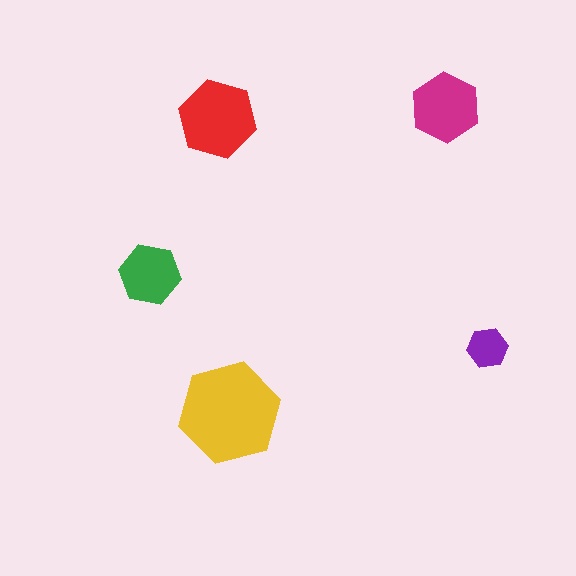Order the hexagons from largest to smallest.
the yellow one, the red one, the magenta one, the green one, the purple one.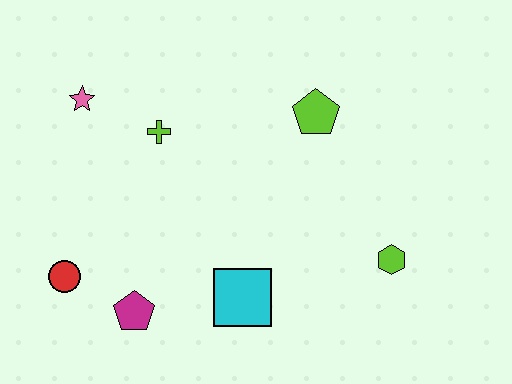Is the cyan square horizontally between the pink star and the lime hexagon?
Yes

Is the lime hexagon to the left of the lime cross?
No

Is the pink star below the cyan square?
No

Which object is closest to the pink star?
The lime cross is closest to the pink star.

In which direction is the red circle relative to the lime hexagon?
The red circle is to the left of the lime hexagon.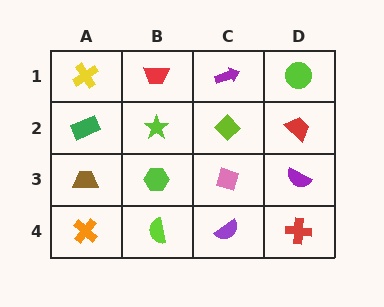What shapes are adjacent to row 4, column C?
A pink diamond (row 3, column C), a lime semicircle (row 4, column B), a red cross (row 4, column D).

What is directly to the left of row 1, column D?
A purple arrow.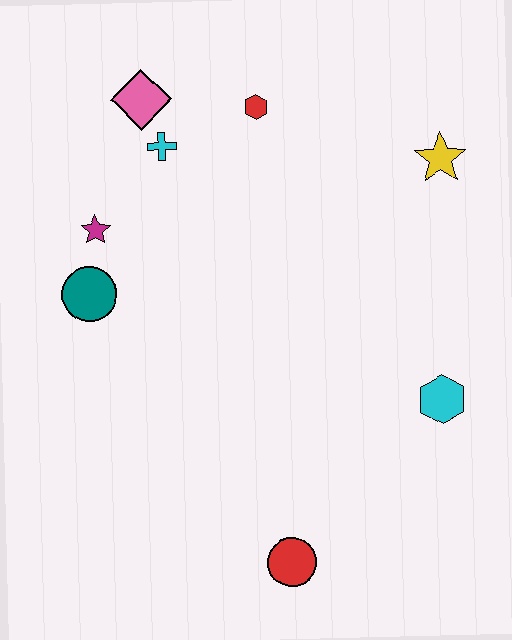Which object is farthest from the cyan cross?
The red circle is farthest from the cyan cross.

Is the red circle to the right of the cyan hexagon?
No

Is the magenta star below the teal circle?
No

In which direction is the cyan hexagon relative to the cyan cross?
The cyan hexagon is to the right of the cyan cross.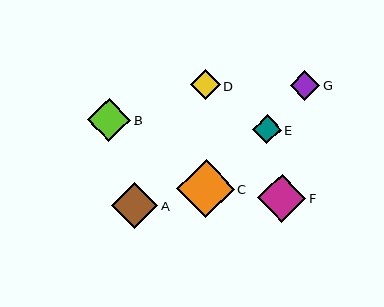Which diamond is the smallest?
Diamond E is the smallest with a size of approximately 29 pixels.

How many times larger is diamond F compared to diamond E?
Diamond F is approximately 1.7 times the size of diamond E.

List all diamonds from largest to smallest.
From largest to smallest: C, F, A, B, D, G, E.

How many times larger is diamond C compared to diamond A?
Diamond C is approximately 1.2 times the size of diamond A.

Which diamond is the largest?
Diamond C is the largest with a size of approximately 58 pixels.